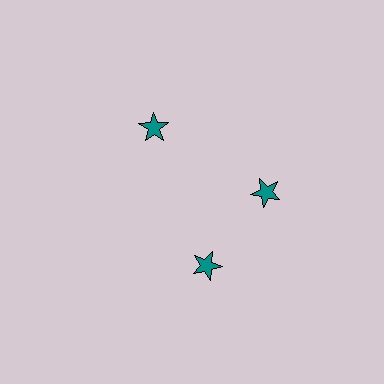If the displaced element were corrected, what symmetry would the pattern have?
It would have 3-fold rotational symmetry — the pattern would map onto itself every 120 degrees.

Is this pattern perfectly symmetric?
No. The 3 teal stars are arranged in a ring, but one element near the 7 o'clock position is rotated out of alignment along the ring, breaking the 3-fold rotational symmetry.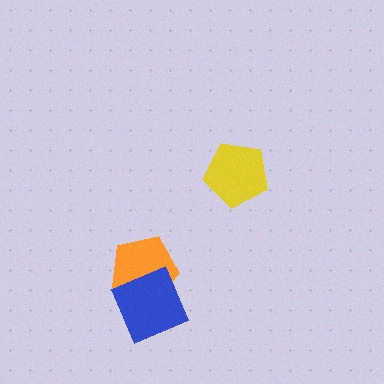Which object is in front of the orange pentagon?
The blue square is in front of the orange pentagon.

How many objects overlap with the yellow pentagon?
0 objects overlap with the yellow pentagon.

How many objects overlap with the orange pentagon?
1 object overlaps with the orange pentagon.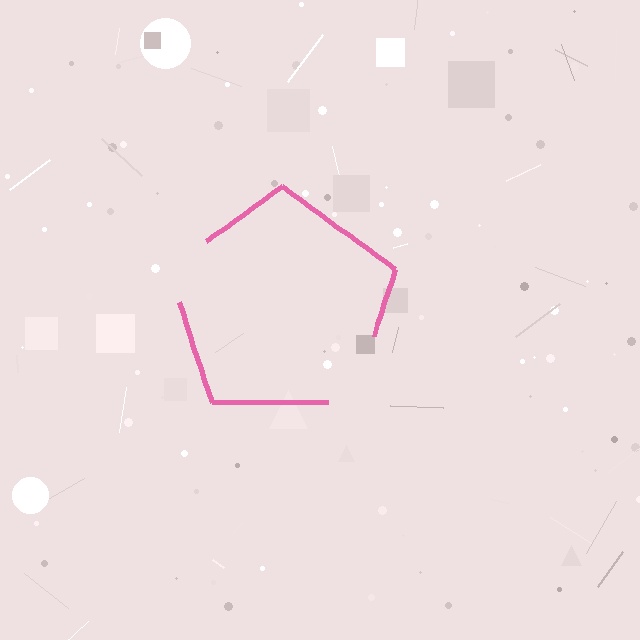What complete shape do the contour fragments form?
The contour fragments form a pentagon.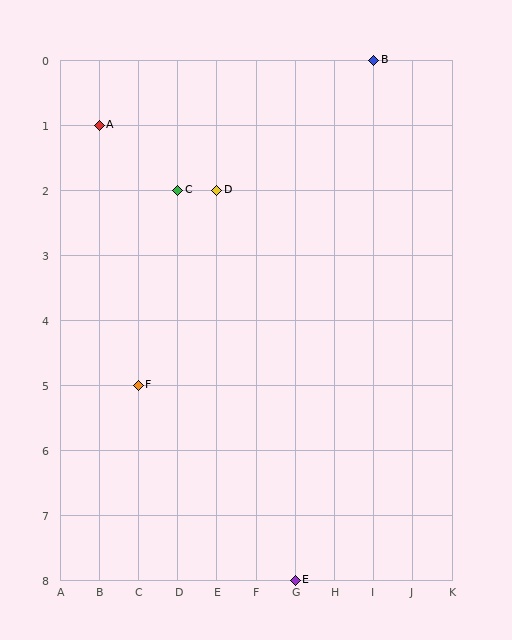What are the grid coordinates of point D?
Point D is at grid coordinates (E, 2).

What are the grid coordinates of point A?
Point A is at grid coordinates (B, 1).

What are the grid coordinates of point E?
Point E is at grid coordinates (G, 8).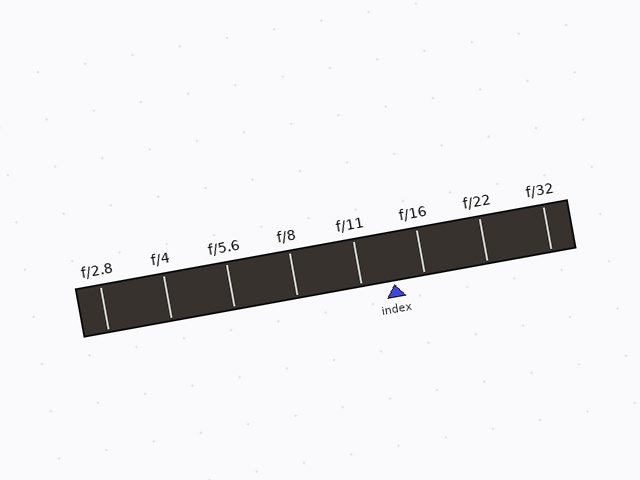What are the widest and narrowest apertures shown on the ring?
The widest aperture shown is f/2.8 and the narrowest is f/32.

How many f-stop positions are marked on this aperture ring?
There are 8 f-stop positions marked.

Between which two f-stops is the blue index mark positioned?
The index mark is between f/11 and f/16.